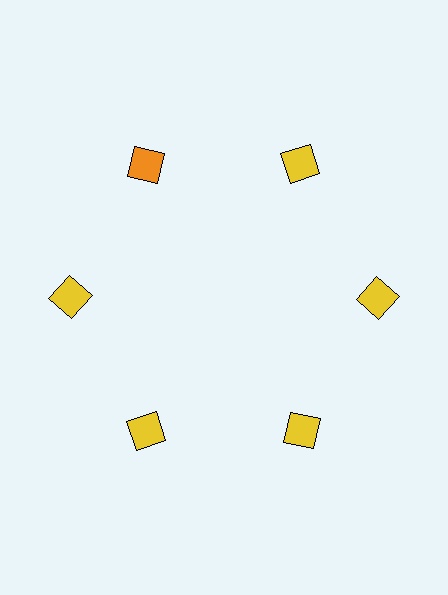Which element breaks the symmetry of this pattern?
The orange square at roughly the 11 o'clock position breaks the symmetry. All other shapes are yellow squares.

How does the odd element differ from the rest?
It has a different color: orange instead of yellow.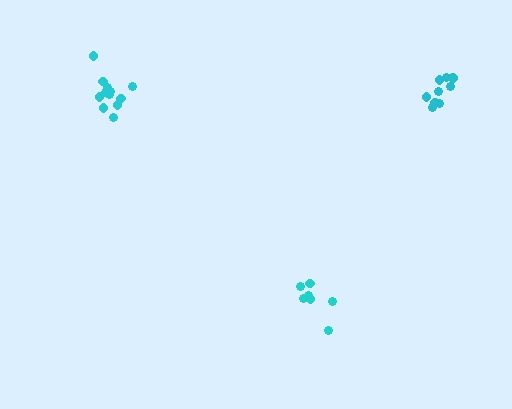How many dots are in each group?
Group 1: 7 dots, Group 2: 12 dots, Group 3: 9 dots (28 total).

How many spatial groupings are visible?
There are 3 spatial groupings.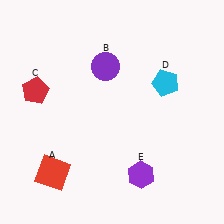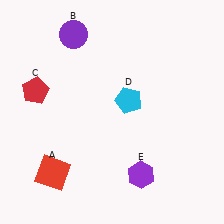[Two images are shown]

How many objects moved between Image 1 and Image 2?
2 objects moved between the two images.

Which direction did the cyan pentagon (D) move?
The cyan pentagon (D) moved left.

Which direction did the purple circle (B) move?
The purple circle (B) moved up.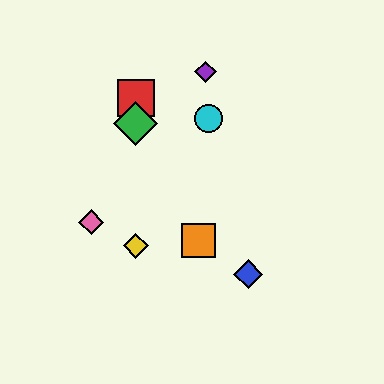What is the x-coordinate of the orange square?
The orange square is at x≈199.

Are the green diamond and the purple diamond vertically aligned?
No, the green diamond is at x≈136 and the purple diamond is at x≈205.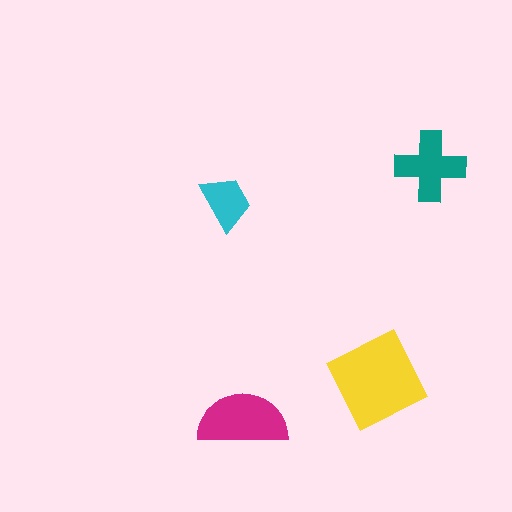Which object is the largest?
The yellow square.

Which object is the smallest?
The cyan trapezoid.